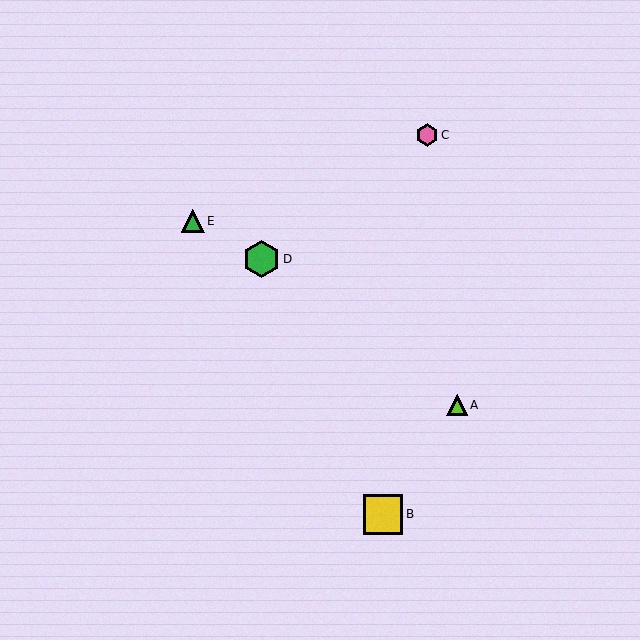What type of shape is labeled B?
Shape B is a yellow square.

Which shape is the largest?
The yellow square (labeled B) is the largest.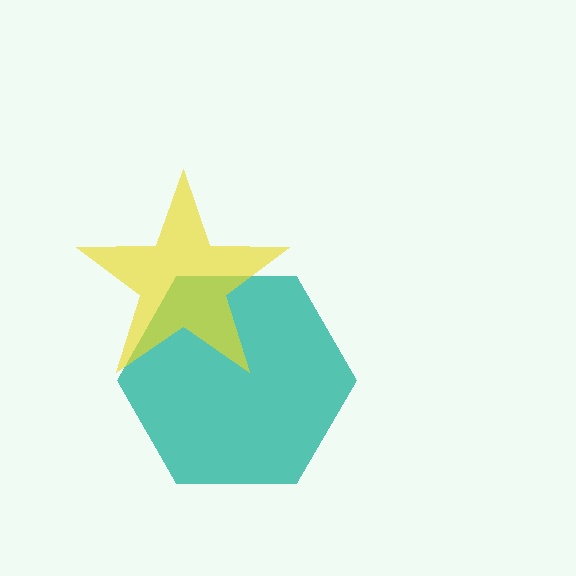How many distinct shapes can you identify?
There are 2 distinct shapes: a teal hexagon, a yellow star.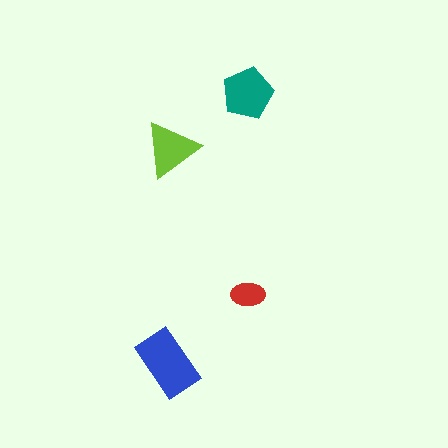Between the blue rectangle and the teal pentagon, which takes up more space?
The blue rectangle.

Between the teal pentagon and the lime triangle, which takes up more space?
The teal pentagon.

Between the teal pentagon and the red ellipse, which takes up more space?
The teal pentagon.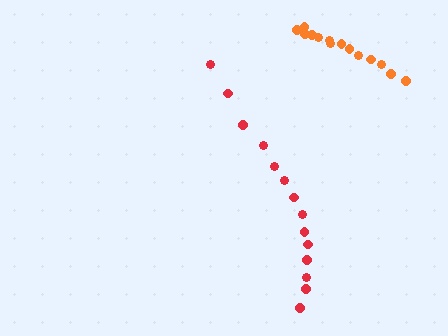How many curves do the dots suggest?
There are 2 distinct paths.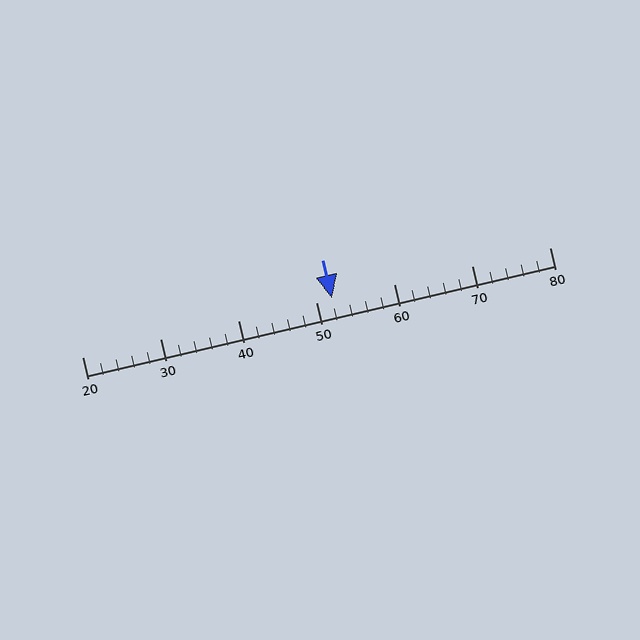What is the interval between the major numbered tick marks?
The major tick marks are spaced 10 units apart.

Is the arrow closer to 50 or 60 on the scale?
The arrow is closer to 50.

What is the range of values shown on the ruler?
The ruler shows values from 20 to 80.